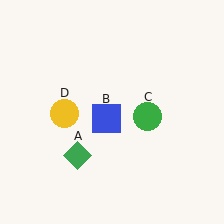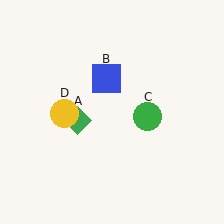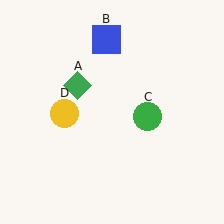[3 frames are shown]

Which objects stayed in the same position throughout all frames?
Green circle (object C) and yellow circle (object D) remained stationary.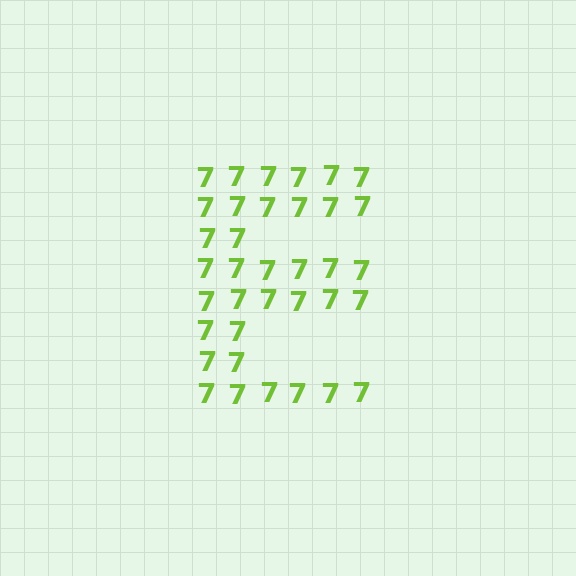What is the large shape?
The large shape is the letter E.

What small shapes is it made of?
It is made of small digit 7's.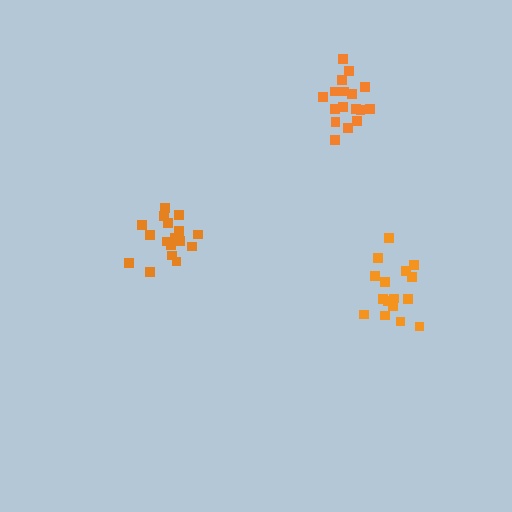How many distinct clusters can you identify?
There are 3 distinct clusters.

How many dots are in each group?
Group 1: 17 dots, Group 2: 17 dots, Group 3: 16 dots (50 total).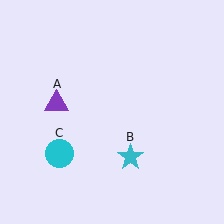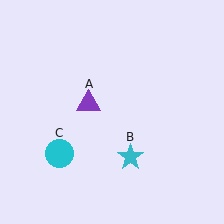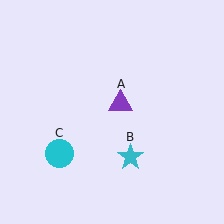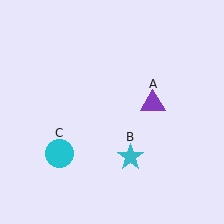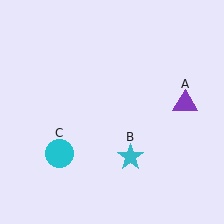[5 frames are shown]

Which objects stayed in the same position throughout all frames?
Cyan star (object B) and cyan circle (object C) remained stationary.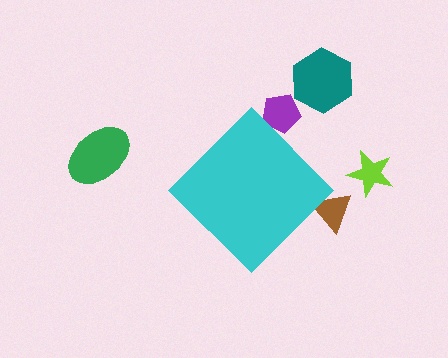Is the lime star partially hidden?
No, the lime star is fully visible.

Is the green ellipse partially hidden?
No, the green ellipse is fully visible.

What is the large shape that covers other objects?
A cyan diamond.